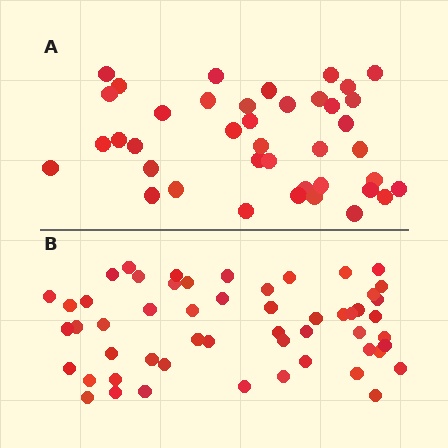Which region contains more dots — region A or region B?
Region B (the bottom region) has more dots.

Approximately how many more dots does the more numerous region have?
Region B has approximately 15 more dots than region A.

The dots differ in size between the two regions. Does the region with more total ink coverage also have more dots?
No. Region A has more total ink coverage because its dots are larger, but region B actually contains more individual dots. Total area can be misleading — the number of items is what matters here.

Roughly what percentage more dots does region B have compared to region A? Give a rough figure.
About 35% more.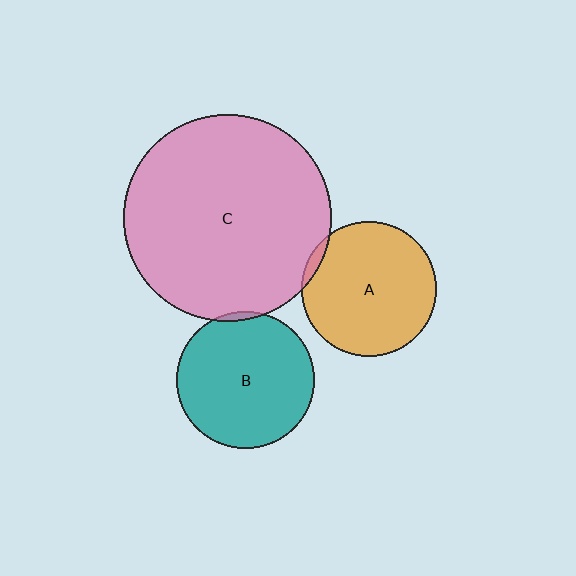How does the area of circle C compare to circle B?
Approximately 2.3 times.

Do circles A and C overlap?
Yes.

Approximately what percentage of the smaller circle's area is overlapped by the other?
Approximately 5%.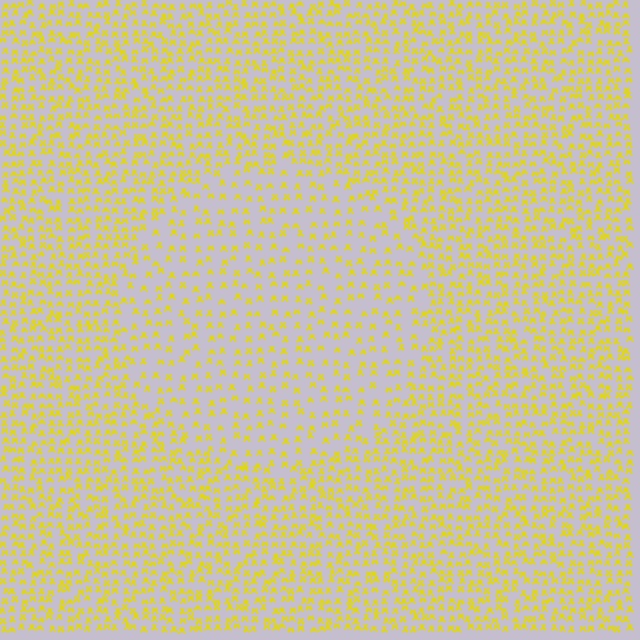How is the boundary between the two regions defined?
The boundary is defined by a change in element density (approximately 1.9x ratio). All elements are the same color, size, and shape.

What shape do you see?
I see a circle.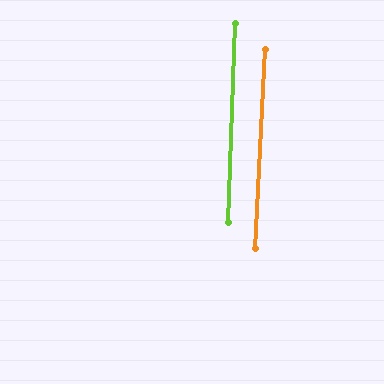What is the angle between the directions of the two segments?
Approximately 1 degree.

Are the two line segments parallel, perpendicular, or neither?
Parallel — their directions differ by only 0.9°.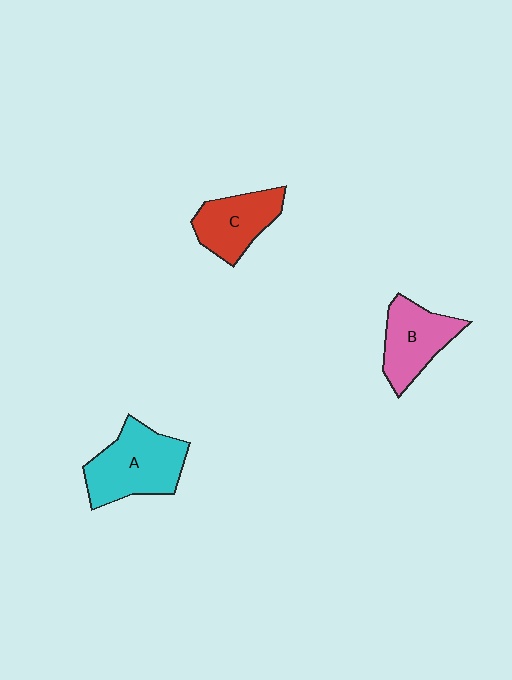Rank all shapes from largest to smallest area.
From largest to smallest: A (cyan), B (pink), C (red).